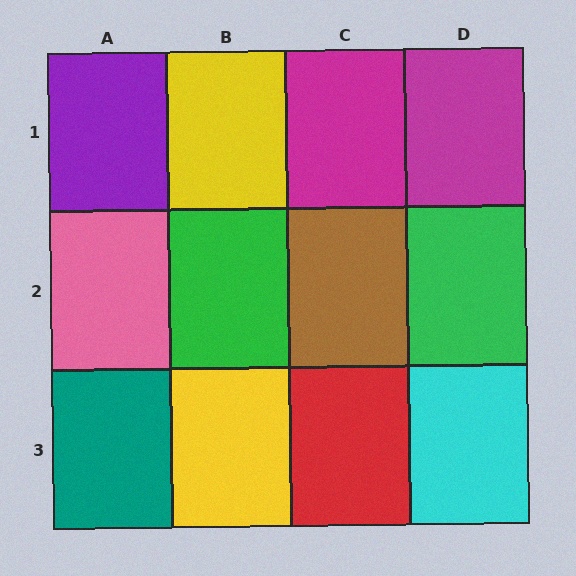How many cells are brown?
1 cell is brown.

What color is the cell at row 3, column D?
Cyan.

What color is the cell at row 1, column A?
Purple.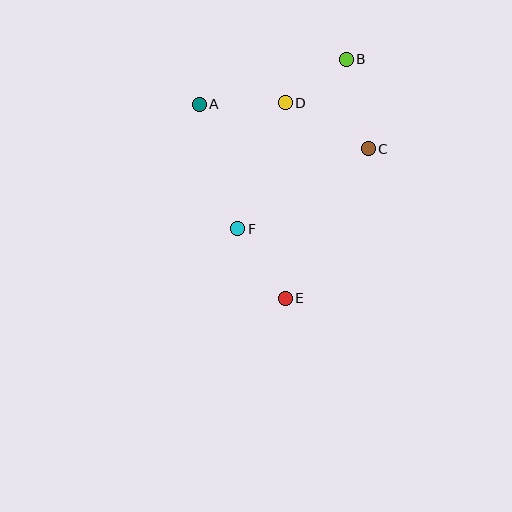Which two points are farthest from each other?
Points B and E are farthest from each other.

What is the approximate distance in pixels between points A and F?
The distance between A and F is approximately 130 pixels.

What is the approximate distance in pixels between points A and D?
The distance between A and D is approximately 86 pixels.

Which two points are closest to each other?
Points B and D are closest to each other.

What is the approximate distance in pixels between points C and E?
The distance between C and E is approximately 171 pixels.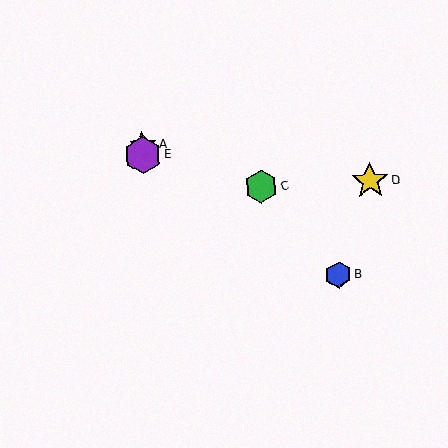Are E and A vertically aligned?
Yes, both are at x≈143.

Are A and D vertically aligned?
No, A is at x≈143 and D is at x≈370.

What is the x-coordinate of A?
Object A is at x≈143.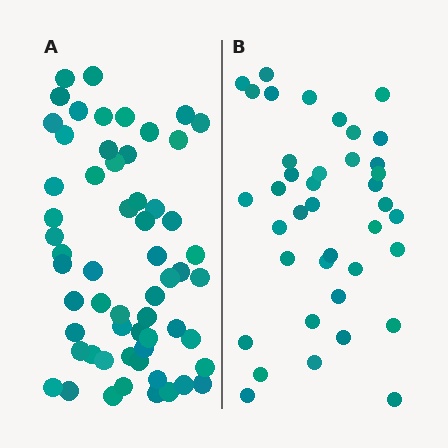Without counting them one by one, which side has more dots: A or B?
Region A (the left region) has more dots.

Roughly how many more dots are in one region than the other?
Region A has approximately 20 more dots than region B.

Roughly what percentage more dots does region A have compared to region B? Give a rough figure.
About 50% more.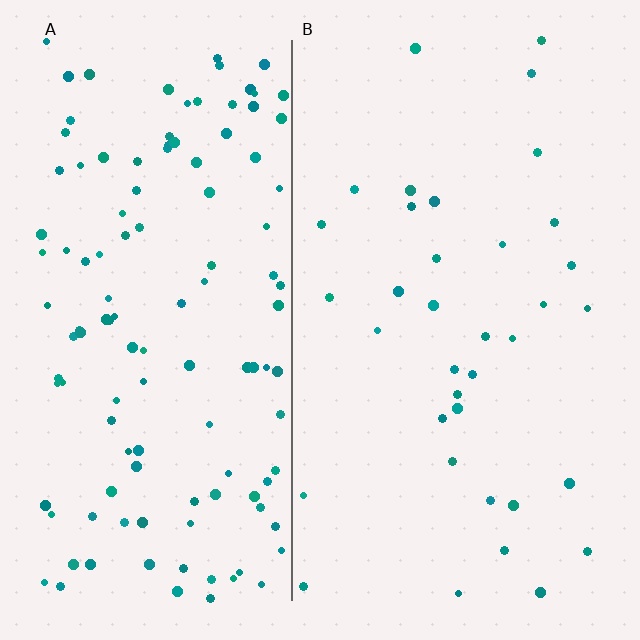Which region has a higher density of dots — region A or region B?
A (the left).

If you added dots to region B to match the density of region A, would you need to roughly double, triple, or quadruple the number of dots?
Approximately triple.